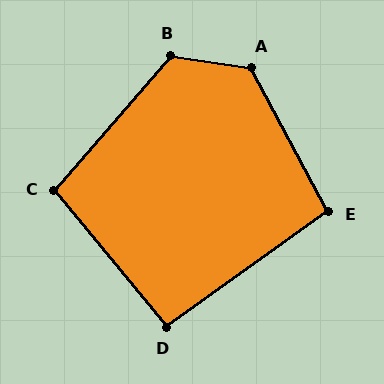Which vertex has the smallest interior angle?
D, at approximately 94 degrees.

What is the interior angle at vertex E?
Approximately 97 degrees (obtuse).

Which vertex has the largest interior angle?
A, at approximately 126 degrees.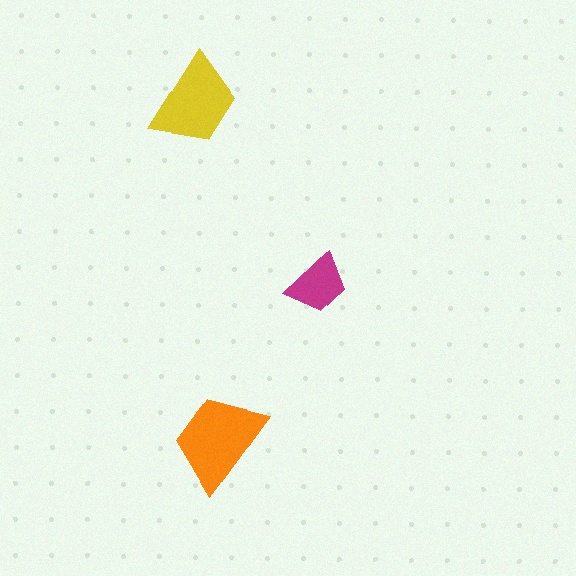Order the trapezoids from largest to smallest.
the orange one, the yellow one, the magenta one.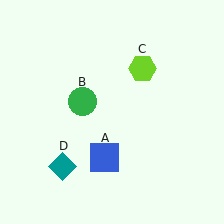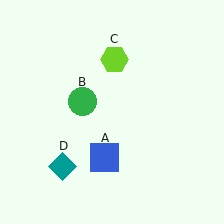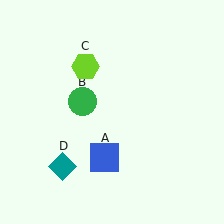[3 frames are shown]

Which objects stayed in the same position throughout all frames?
Blue square (object A) and green circle (object B) and teal diamond (object D) remained stationary.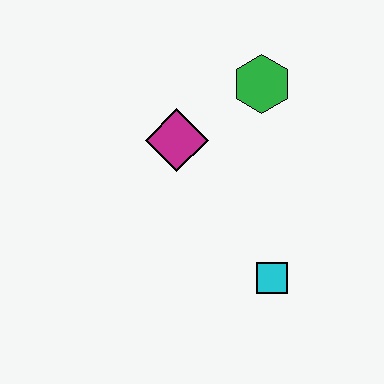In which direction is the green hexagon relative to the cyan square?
The green hexagon is above the cyan square.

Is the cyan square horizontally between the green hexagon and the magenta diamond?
No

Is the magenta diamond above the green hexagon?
No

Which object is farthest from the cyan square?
The green hexagon is farthest from the cyan square.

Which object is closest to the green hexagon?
The magenta diamond is closest to the green hexagon.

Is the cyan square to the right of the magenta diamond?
Yes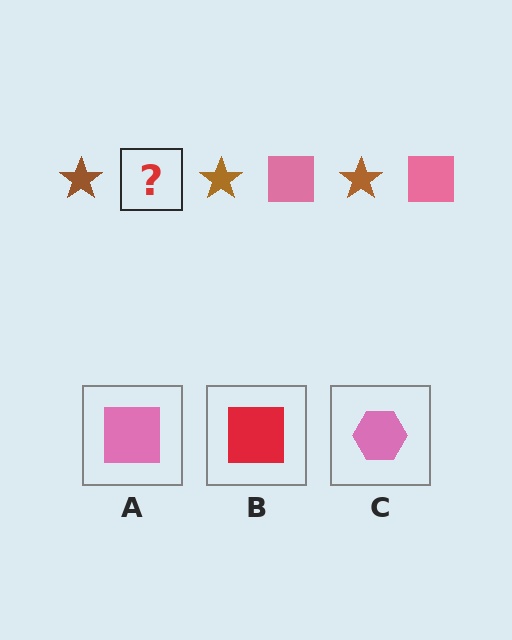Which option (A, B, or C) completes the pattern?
A.